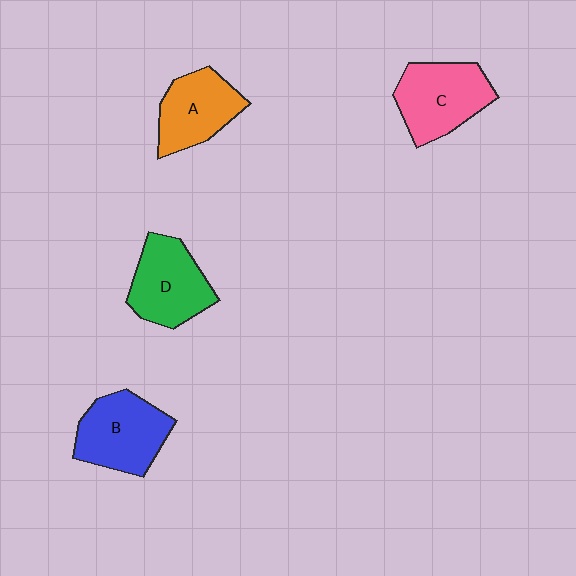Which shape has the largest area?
Shape B (blue).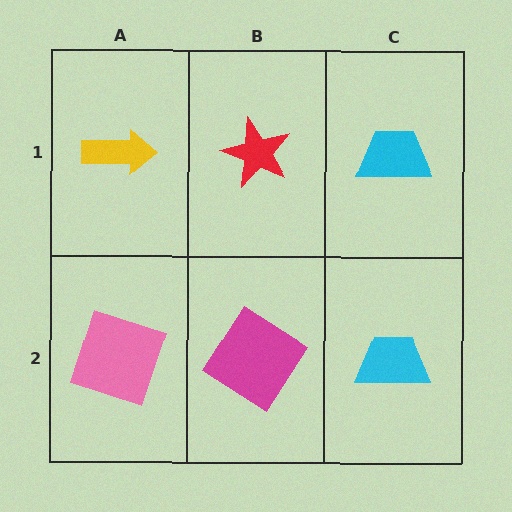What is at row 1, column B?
A red star.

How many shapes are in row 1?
3 shapes.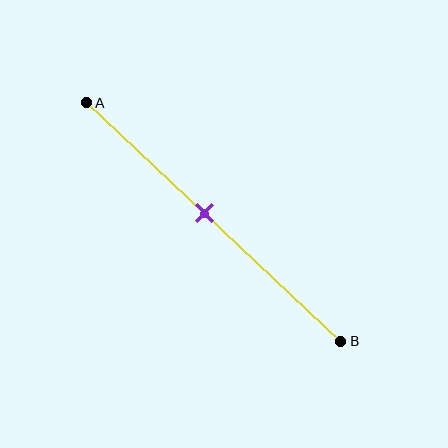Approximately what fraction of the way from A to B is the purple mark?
The purple mark is approximately 45% of the way from A to B.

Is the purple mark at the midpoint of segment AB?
No, the mark is at about 45% from A, not at the 50% midpoint.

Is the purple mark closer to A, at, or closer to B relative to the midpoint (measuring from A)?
The purple mark is closer to point A than the midpoint of segment AB.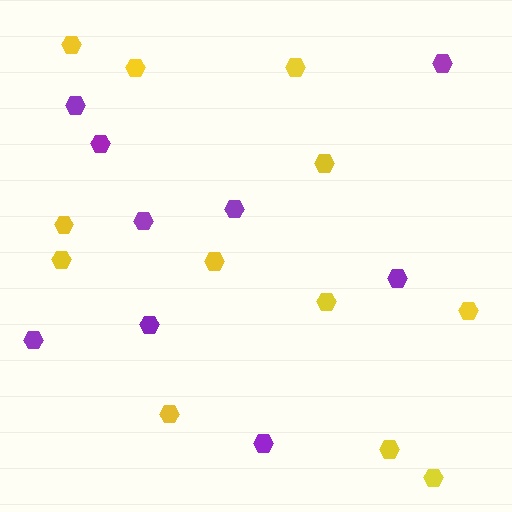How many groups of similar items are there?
There are 2 groups: one group of yellow hexagons (12) and one group of purple hexagons (9).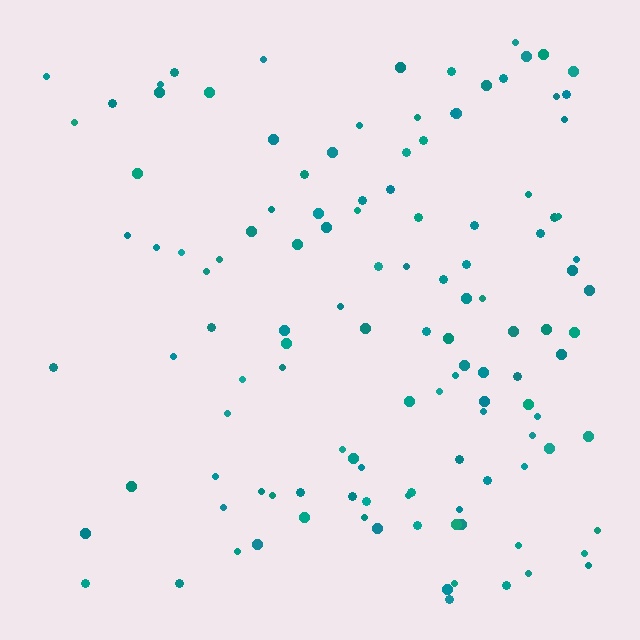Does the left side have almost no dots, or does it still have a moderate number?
Still a moderate number, just noticeably fewer than the right.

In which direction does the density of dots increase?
From left to right, with the right side densest.